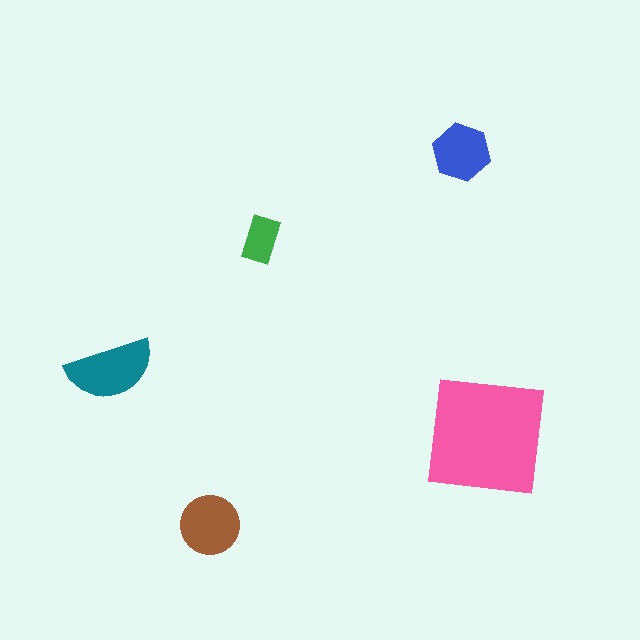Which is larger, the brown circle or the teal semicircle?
The teal semicircle.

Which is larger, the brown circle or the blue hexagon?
The brown circle.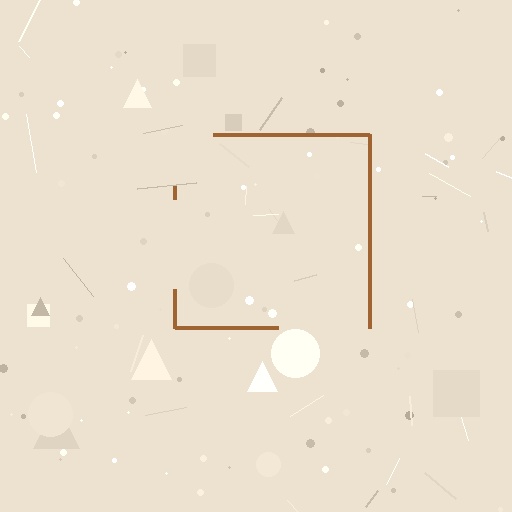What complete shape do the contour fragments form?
The contour fragments form a square.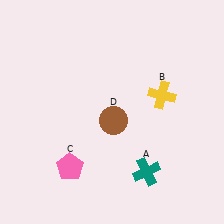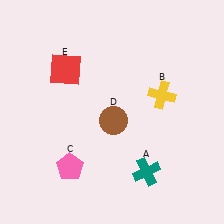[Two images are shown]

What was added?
A red square (E) was added in Image 2.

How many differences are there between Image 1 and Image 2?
There is 1 difference between the two images.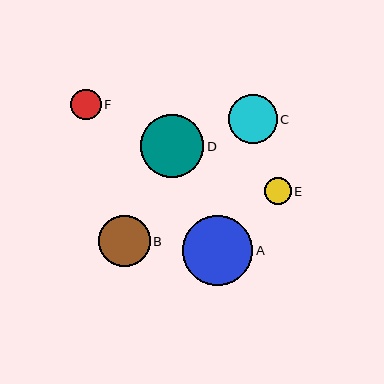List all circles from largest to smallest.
From largest to smallest: A, D, B, C, F, E.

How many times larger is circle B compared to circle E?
Circle B is approximately 1.9 times the size of circle E.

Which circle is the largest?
Circle A is the largest with a size of approximately 70 pixels.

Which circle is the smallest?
Circle E is the smallest with a size of approximately 27 pixels.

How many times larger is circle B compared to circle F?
Circle B is approximately 1.7 times the size of circle F.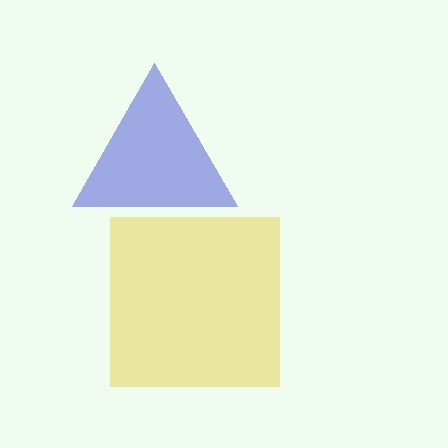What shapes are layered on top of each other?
The layered shapes are: a yellow square, a blue triangle.